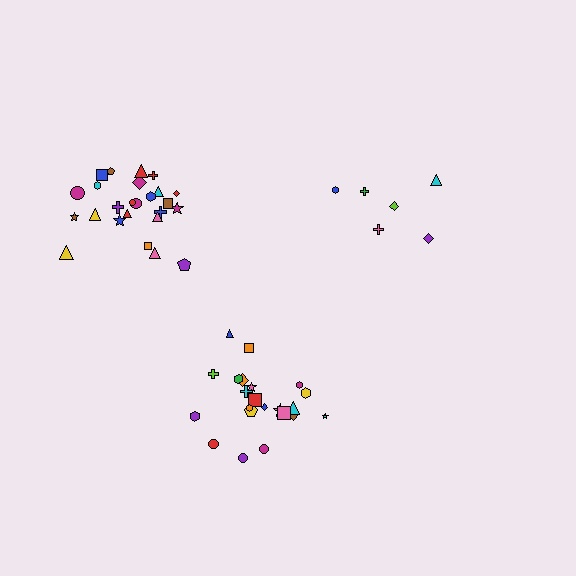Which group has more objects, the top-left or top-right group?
The top-left group.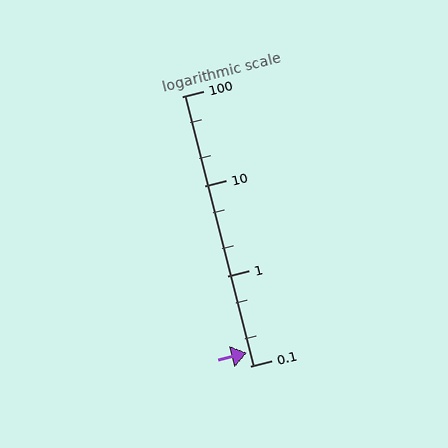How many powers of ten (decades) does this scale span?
The scale spans 3 decades, from 0.1 to 100.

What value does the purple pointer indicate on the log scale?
The pointer indicates approximately 0.14.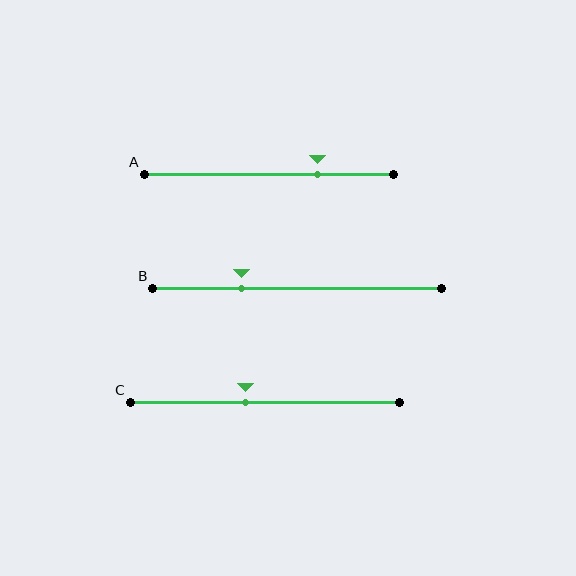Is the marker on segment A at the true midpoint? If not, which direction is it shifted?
No, the marker on segment A is shifted to the right by about 20% of the segment length.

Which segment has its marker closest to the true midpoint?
Segment C has its marker closest to the true midpoint.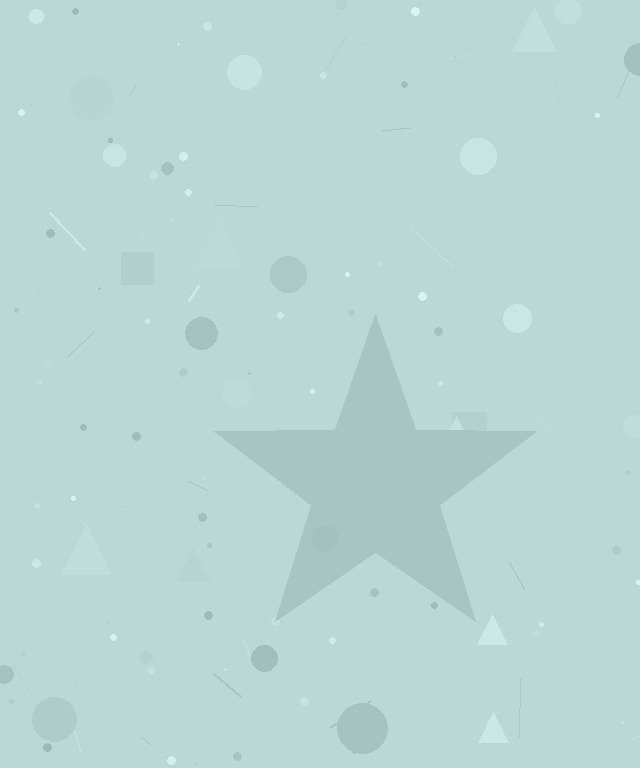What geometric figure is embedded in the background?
A star is embedded in the background.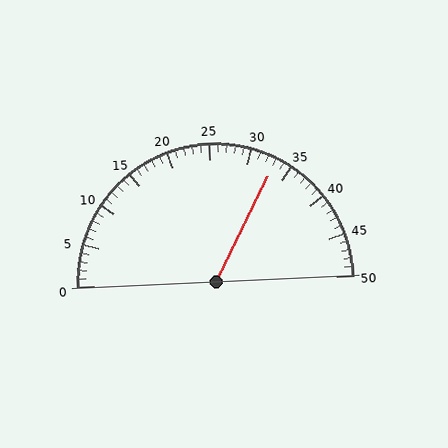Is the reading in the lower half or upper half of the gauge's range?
The reading is in the upper half of the range (0 to 50).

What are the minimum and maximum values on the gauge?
The gauge ranges from 0 to 50.